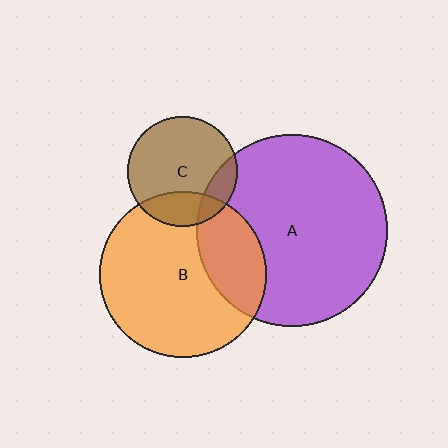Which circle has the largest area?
Circle A (purple).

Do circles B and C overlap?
Yes.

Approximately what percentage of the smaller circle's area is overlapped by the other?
Approximately 20%.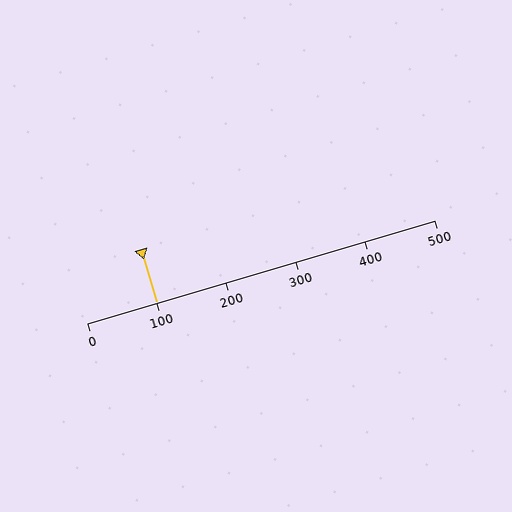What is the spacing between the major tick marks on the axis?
The major ticks are spaced 100 apart.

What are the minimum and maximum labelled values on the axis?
The axis runs from 0 to 500.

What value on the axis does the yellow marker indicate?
The marker indicates approximately 100.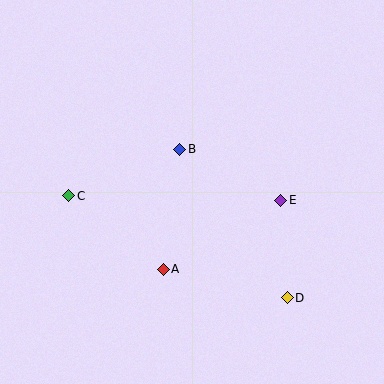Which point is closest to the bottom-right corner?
Point D is closest to the bottom-right corner.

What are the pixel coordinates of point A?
Point A is at (163, 269).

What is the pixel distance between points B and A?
The distance between B and A is 121 pixels.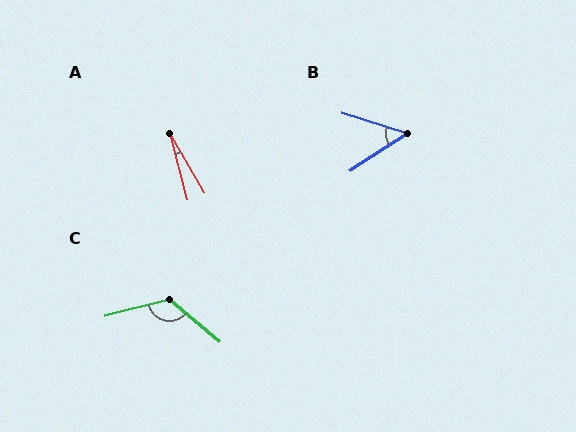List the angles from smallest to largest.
A (15°), B (50°), C (126°).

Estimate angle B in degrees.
Approximately 50 degrees.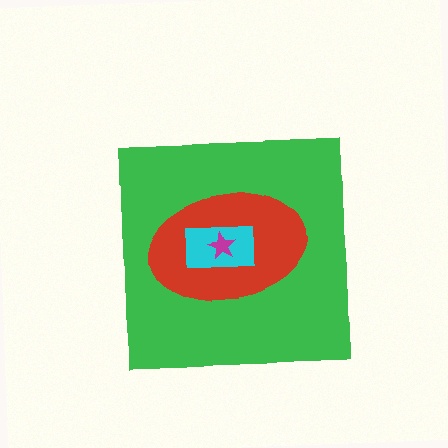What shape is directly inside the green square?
The red ellipse.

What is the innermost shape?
The magenta star.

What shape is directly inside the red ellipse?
The cyan rectangle.